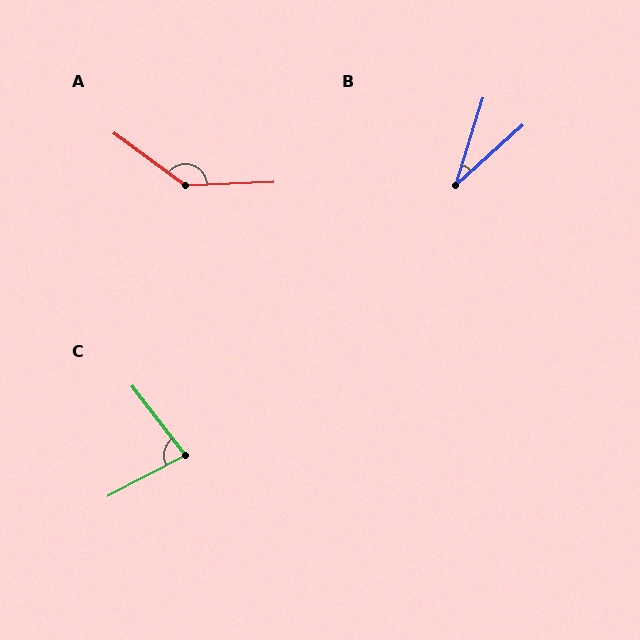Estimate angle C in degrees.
Approximately 80 degrees.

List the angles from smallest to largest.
B (30°), C (80°), A (141°).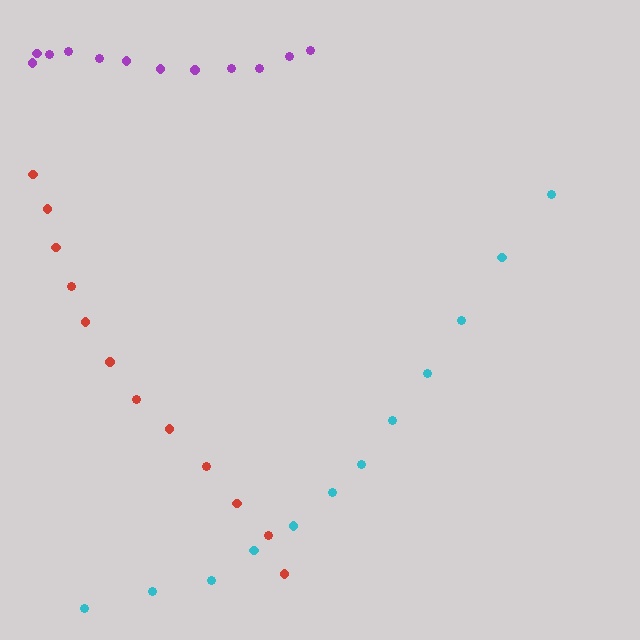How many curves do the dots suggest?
There are 3 distinct paths.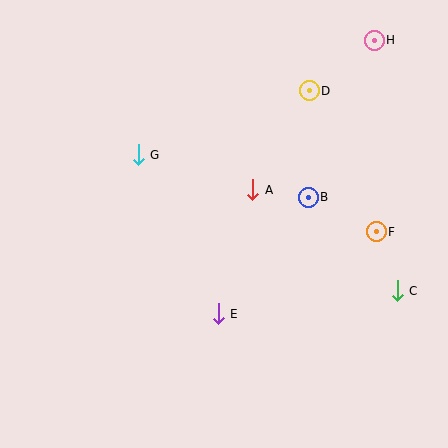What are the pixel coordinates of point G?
Point G is at (138, 155).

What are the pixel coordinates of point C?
Point C is at (397, 291).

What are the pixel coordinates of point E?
Point E is at (218, 314).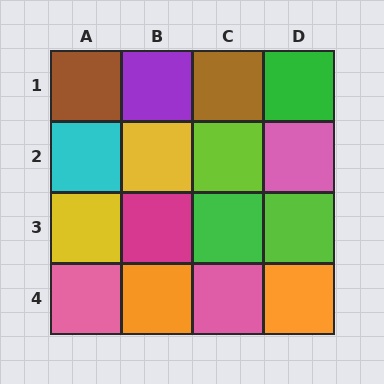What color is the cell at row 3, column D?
Lime.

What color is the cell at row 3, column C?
Green.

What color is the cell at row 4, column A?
Pink.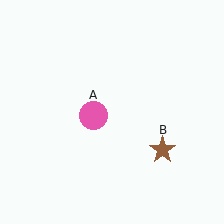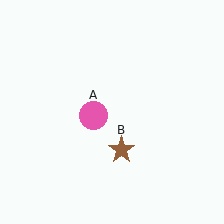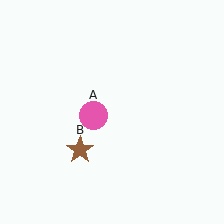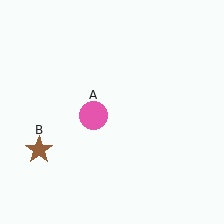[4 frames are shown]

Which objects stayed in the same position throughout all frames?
Pink circle (object A) remained stationary.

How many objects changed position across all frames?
1 object changed position: brown star (object B).